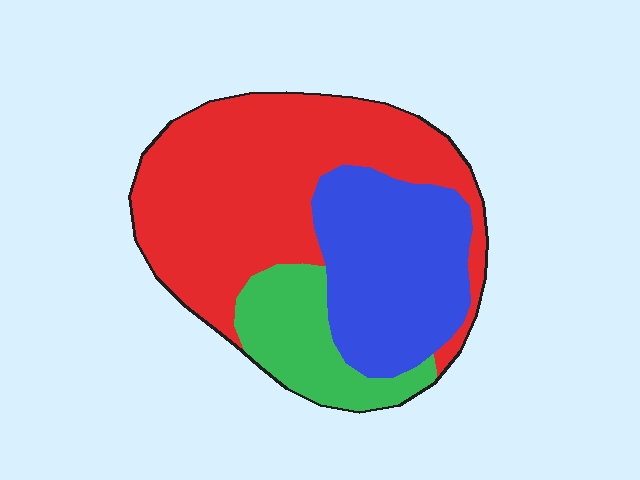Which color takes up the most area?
Red, at roughly 55%.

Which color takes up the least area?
Green, at roughly 15%.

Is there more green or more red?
Red.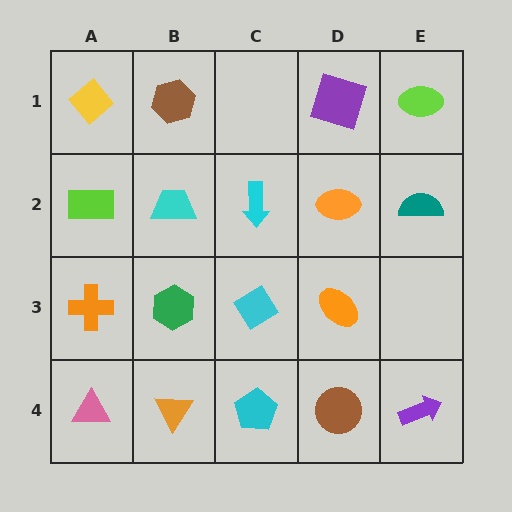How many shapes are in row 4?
5 shapes.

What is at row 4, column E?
A purple arrow.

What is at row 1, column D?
A purple square.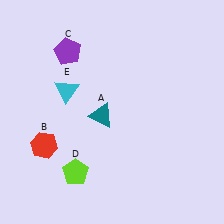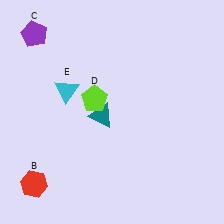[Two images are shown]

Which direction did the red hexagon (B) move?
The red hexagon (B) moved down.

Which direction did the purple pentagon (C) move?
The purple pentagon (C) moved left.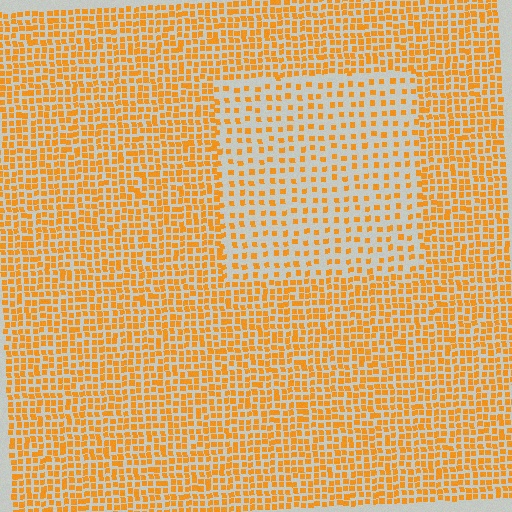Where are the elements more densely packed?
The elements are more densely packed outside the rectangle boundary.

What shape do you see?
I see a rectangle.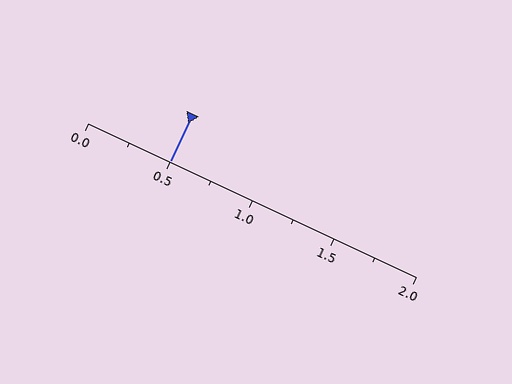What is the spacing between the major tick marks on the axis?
The major ticks are spaced 0.5 apart.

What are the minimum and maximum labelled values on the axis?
The axis runs from 0.0 to 2.0.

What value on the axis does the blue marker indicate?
The marker indicates approximately 0.5.